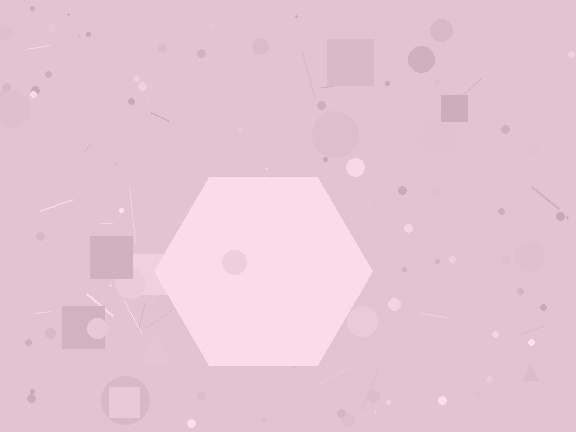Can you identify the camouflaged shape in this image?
The camouflaged shape is a hexagon.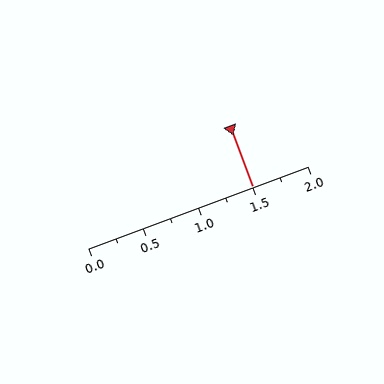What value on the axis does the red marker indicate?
The marker indicates approximately 1.5.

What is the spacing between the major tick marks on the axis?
The major ticks are spaced 0.5 apart.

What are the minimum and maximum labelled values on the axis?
The axis runs from 0.0 to 2.0.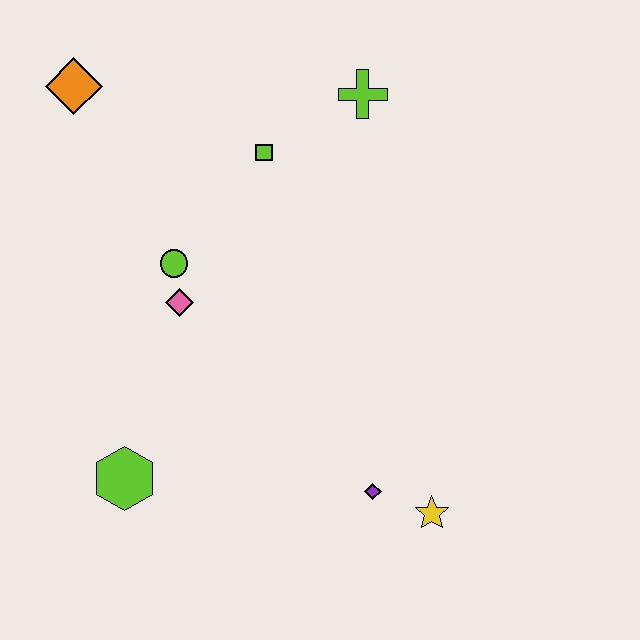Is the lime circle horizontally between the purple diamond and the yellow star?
No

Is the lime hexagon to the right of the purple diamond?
No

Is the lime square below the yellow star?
No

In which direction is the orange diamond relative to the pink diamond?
The orange diamond is above the pink diamond.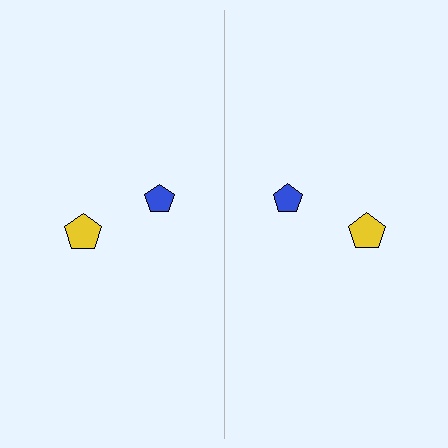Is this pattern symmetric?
Yes, this pattern has bilateral (reflection) symmetry.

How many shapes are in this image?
There are 4 shapes in this image.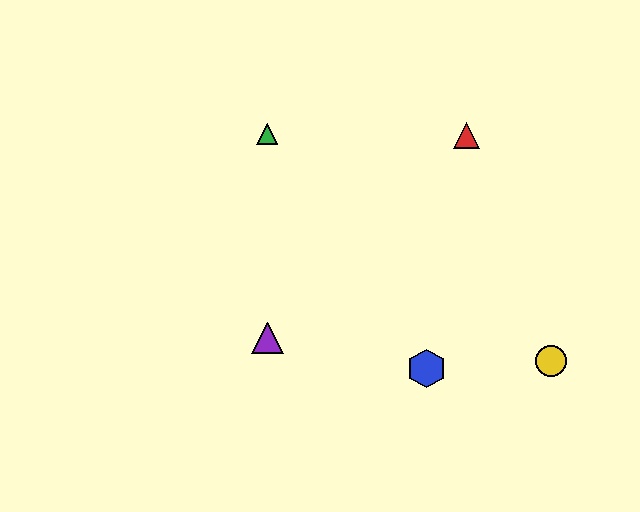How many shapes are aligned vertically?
2 shapes (the green triangle, the purple triangle) are aligned vertically.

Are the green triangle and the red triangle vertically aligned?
No, the green triangle is at x≈267 and the red triangle is at x≈467.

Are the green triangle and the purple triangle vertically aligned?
Yes, both are at x≈267.